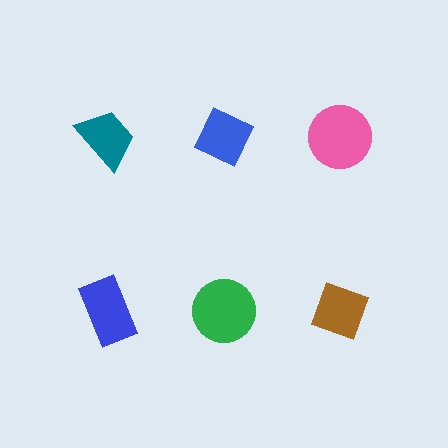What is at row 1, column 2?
A blue diamond.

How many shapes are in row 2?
3 shapes.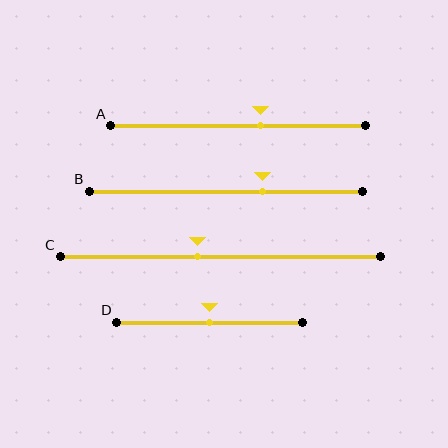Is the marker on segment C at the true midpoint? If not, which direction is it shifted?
No, the marker on segment C is shifted to the left by about 7% of the segment length.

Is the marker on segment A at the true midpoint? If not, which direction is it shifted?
No, the marker on segment A is shifted to the right by about 9% of the segment length.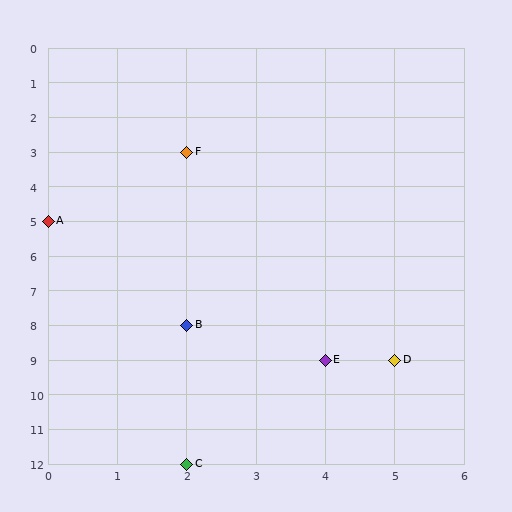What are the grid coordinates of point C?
Point C is at grid coordinates (2, 12).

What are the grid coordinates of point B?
Point B is at grid coordinates (2, 8).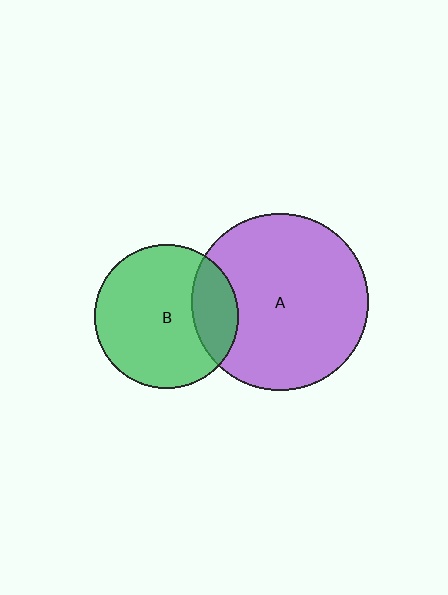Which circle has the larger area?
Circle A (purple).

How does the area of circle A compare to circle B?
Approximately 1.5 times.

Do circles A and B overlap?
Yes.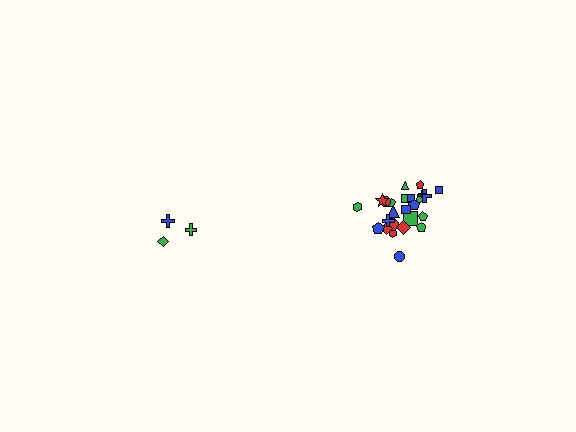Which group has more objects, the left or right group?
The right group.